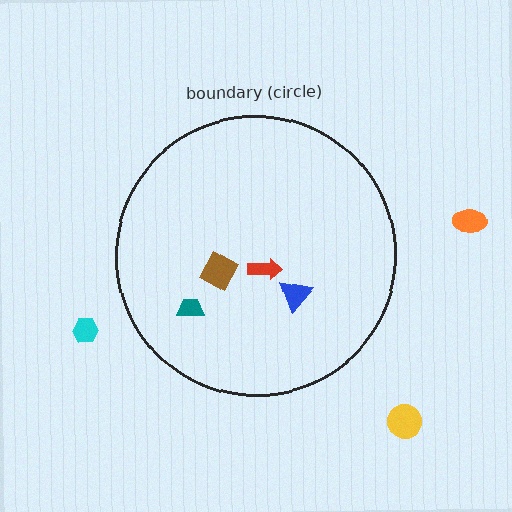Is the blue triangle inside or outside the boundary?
Inside.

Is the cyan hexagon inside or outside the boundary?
Outside.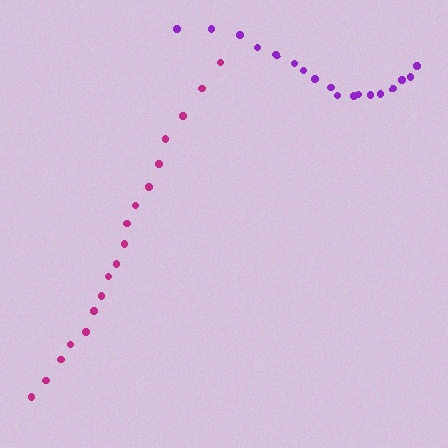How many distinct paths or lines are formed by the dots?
There are 2 distinct paths.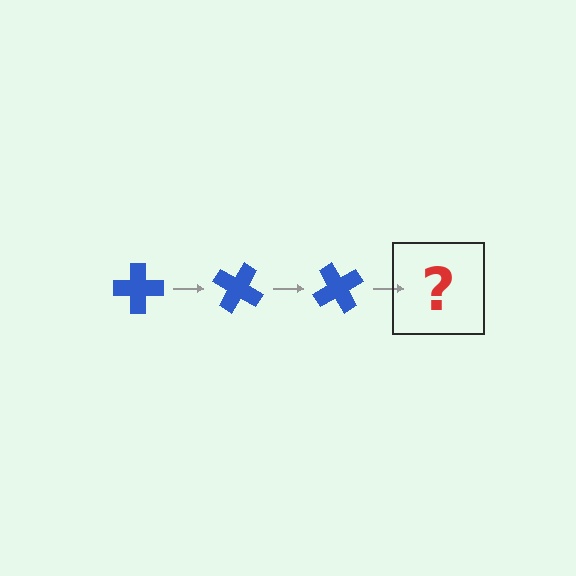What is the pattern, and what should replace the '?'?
The pattern is that the cross rotates 30 degrees each step. The '?' should be a blue cross rotated 90 degrees.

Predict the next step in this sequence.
The next step is a blue cross rotated 90 degrees.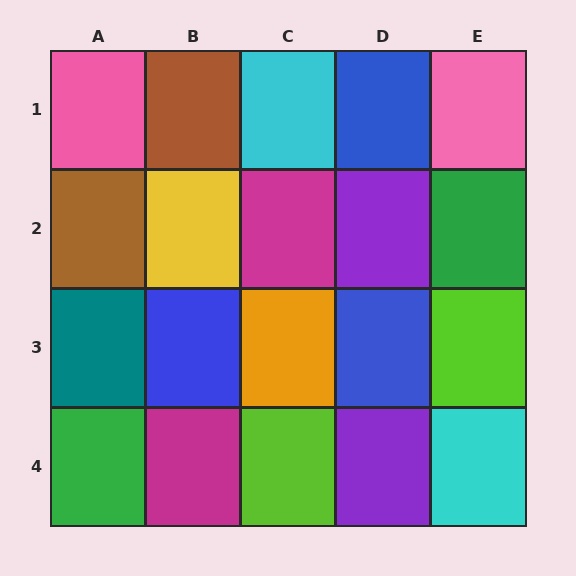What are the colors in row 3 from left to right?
Teal, blue, orange, blue, lime.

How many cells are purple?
2 cells are purple.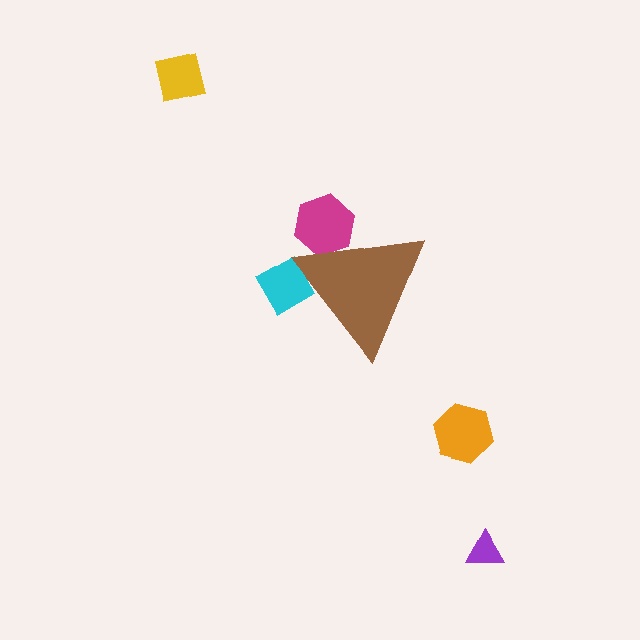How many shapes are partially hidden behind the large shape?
2 shapes are partially hidden.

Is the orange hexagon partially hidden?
No, the orange hexagon is fully visible.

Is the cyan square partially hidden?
Yes, the cyan square is partially hidden behind the brown triangle.